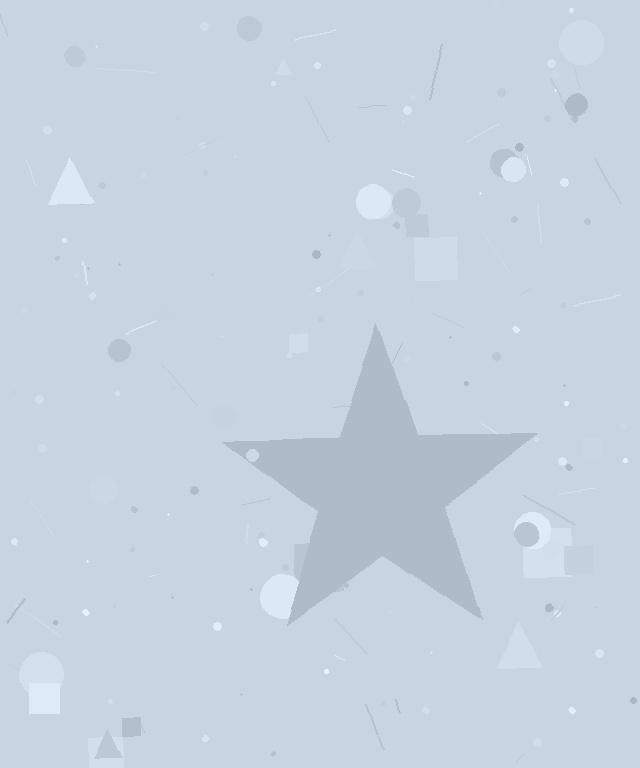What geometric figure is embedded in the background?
A star is embedded in the background.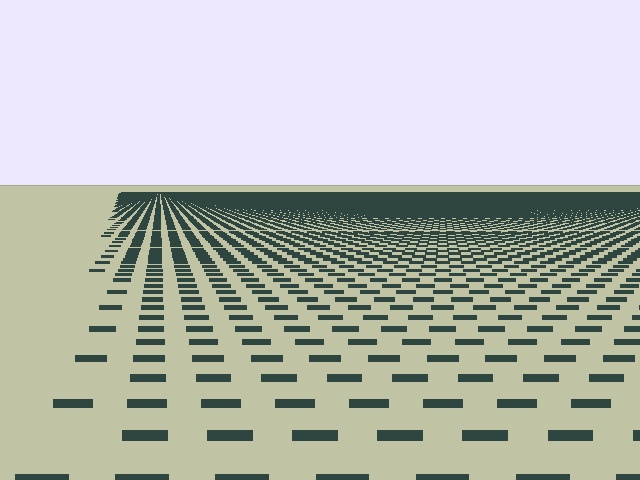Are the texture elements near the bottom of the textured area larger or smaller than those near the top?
Larger. Near the bottom, elements are closer to the viewer and appear at a bigger on-screen size.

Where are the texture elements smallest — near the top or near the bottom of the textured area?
Near the top.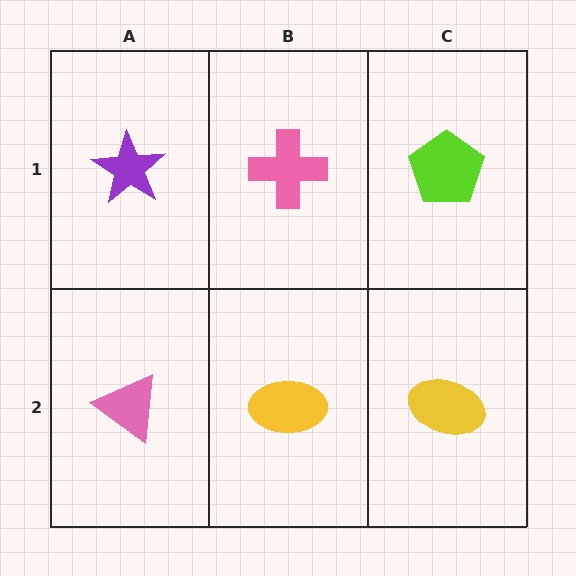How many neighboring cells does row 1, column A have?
2.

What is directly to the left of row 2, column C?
A yellow ellipse.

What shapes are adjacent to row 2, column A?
A purple star (row 1, column A), a yellow ellipse (row 2, column B).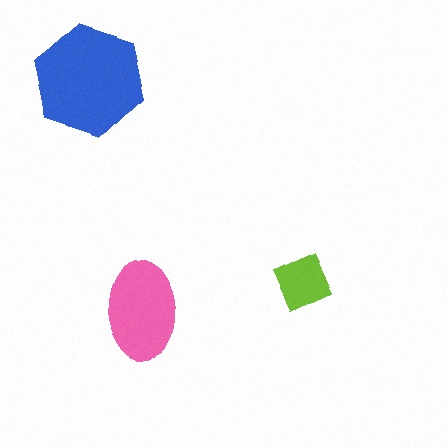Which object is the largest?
The blue hexagon.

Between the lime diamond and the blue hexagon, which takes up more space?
The blue hexagon.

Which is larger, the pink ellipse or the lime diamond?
The pink ellipse.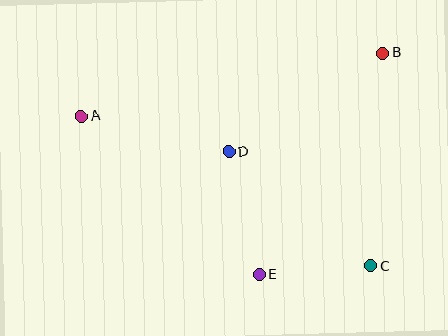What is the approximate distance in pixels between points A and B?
The distance between A and B is approximately 308 pixels.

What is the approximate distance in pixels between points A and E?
The distance between A and E is approximately 238 pixels.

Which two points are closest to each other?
Points C and E are closest to each other.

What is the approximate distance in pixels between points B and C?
The distance between B and C is approximately 213 pixels.